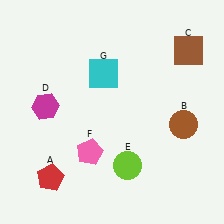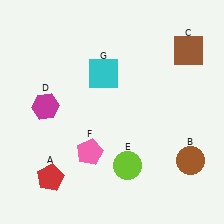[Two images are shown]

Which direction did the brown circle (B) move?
The brown circle (B) moved down.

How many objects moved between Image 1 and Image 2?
1 object moved between the two images.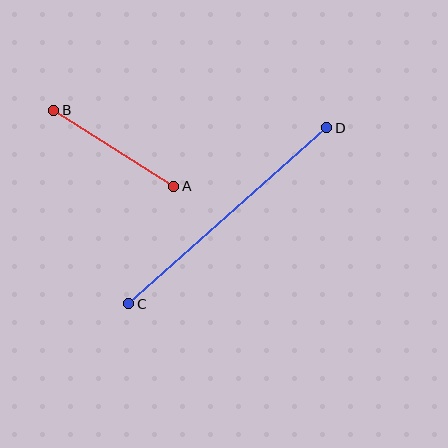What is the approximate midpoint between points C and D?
The midpoint is at approximately (228, 216) pixels.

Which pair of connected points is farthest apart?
Points C and D are farthest apart.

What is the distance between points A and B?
The distance is approximately 142 pixels.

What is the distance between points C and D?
The distance is approximately 265 pixels.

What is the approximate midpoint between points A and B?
The midpoint is at approximately (114, 148) pixels.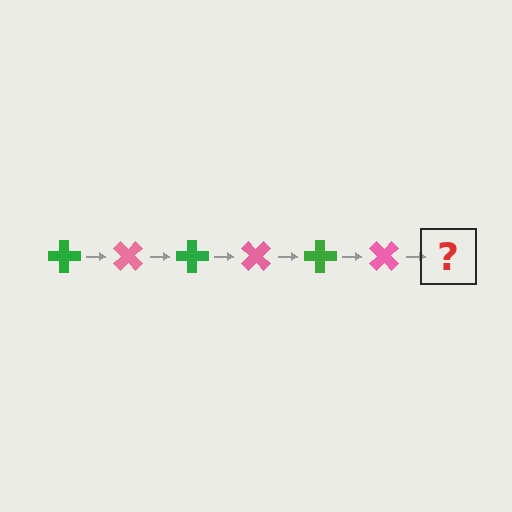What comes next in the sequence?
The next element should be a green cross, rotated 270 degrees from the start.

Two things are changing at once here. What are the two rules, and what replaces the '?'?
The two rules are that it rotates 45 degrees each step and the color cycles through green and pink. The '?' should be a green cross, rotated 270 degrees from the start.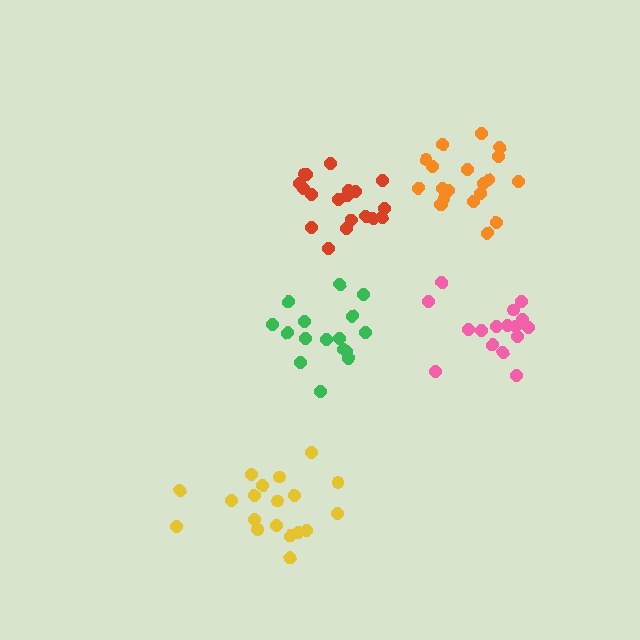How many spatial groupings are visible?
There are 5 spatial groupings.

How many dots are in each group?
Group 1: 19 dots, Group 2: 16 dots, Group 3: 16 dots, Group 4: 20 dots, Group 5: 20 dots (91 total).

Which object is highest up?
The orange cluster is topmost.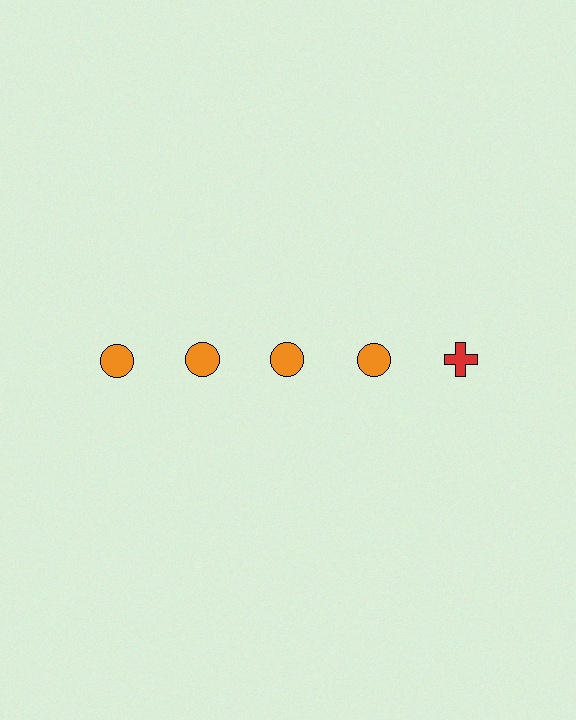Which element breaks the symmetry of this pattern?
The red cross in the top row, rightmost column breaks the symmetry. All other shapes are orange circles.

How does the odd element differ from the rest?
It differs in both color (red instead of orange) and shape (cross instead of circle).